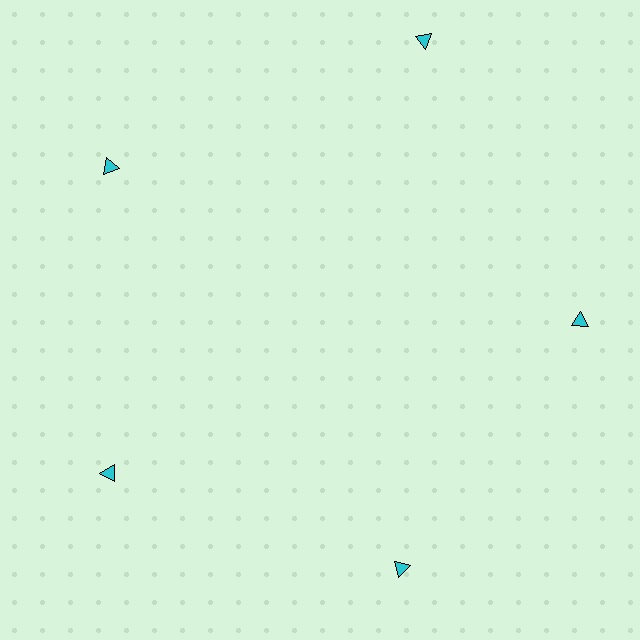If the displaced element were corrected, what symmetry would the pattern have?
It would have 5-fold rotational symmetry — the pattern would map onto itself every 72 degrees.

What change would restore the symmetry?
The symmetry would be restored by moving it inward, back onto the ring so that all 5 triangles sit at equal angles and equal distance from the center.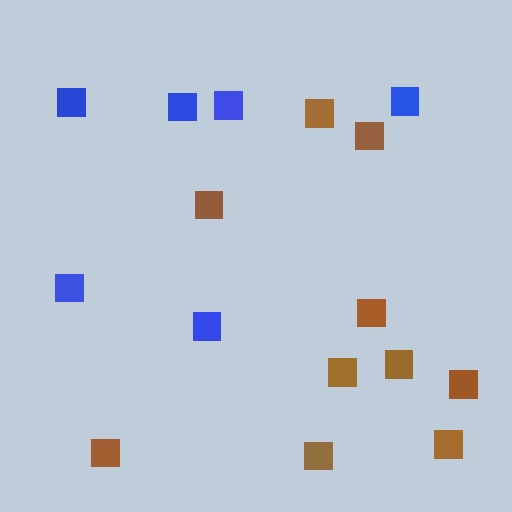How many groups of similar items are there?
There are 2 groups: one group of blue squares (6) and one group of brown squares (10).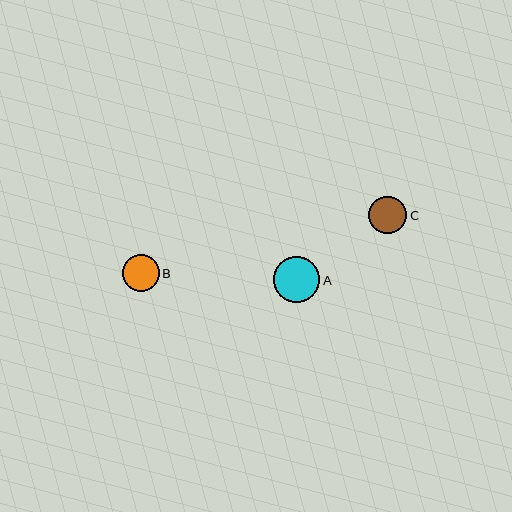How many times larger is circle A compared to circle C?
Circle A is approximately 1.2 times the size of circle C.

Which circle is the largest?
Circle A is the largest with a size of approximately 46 pixels.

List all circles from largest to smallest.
From largest to smallest: A, C, B.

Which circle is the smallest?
Circle B is the smallest with a size of approximately 37 pixels.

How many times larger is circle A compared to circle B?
Circle A is approximately 1.3 times the size of circle B.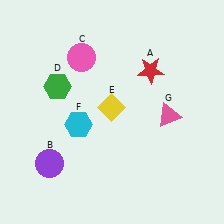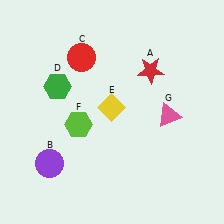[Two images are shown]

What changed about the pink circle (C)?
In Image 1, C is pink. In Image 2, it changed to red.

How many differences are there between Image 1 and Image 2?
There are 2 differences between the two images.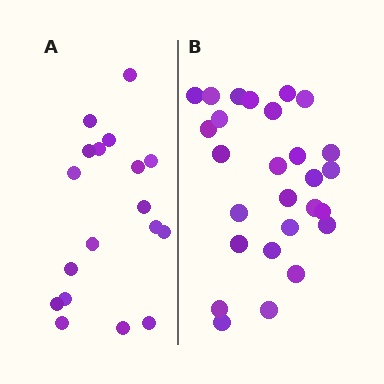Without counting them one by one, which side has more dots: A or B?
Region B (the right region) has more dots.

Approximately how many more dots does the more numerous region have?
Region B has roughly 8 or so more dots than region A.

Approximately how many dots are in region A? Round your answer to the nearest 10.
About 20 dots. (The exact count is 18, which rounds to 20.)